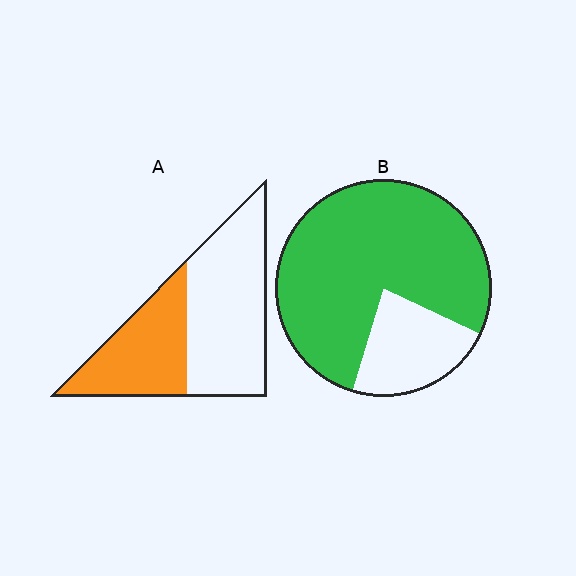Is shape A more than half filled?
No.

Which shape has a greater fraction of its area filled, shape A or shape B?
Shape B.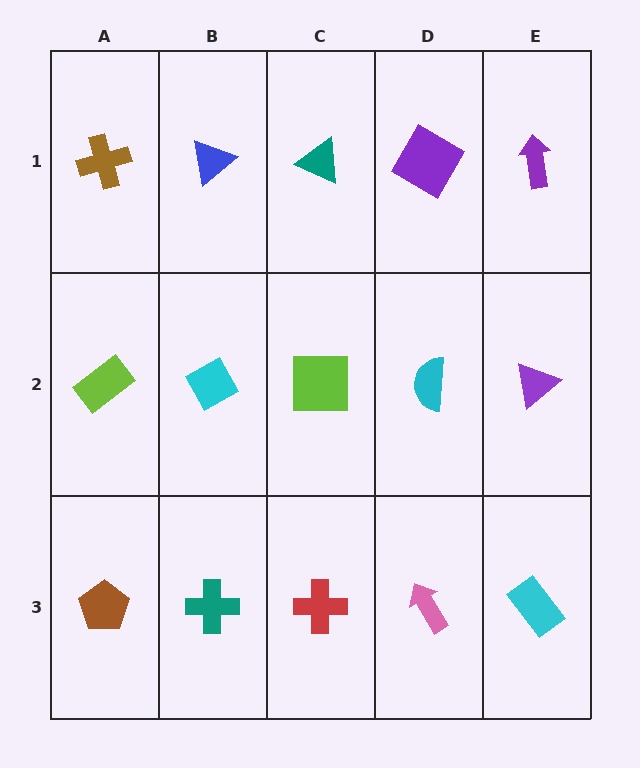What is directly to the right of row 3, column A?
A teal cross.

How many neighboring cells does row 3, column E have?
2.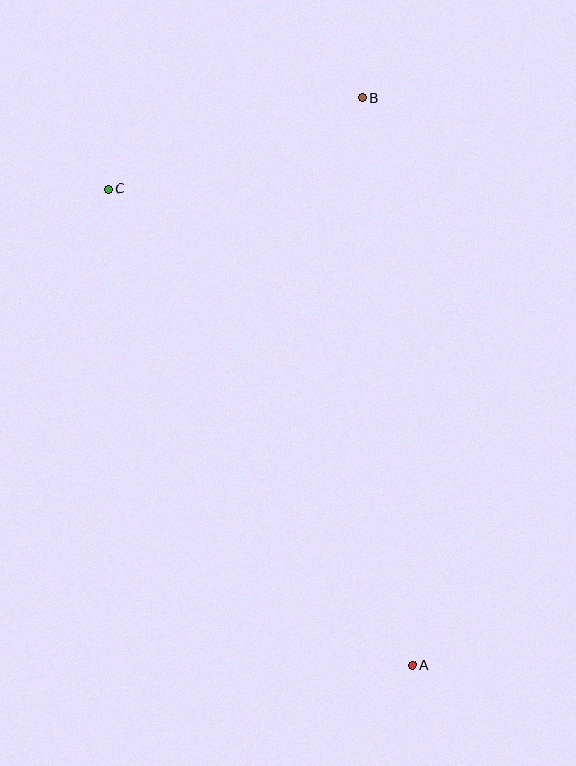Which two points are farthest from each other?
Points A and B are farthest from each other.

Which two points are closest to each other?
Points B and C are closest to each other.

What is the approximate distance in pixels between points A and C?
The distance between A and C is approximately 565 pixels.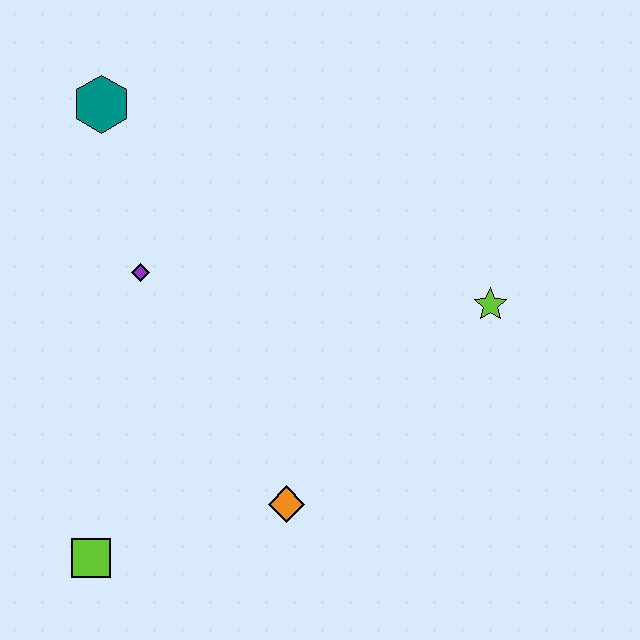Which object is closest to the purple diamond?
The teal hexagon is closest to the purple diamond.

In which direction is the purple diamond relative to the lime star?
The purple diamond is to the left of the lime star.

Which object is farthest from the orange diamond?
The teal hexagon is farthest from the orange diamond.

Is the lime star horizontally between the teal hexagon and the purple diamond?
No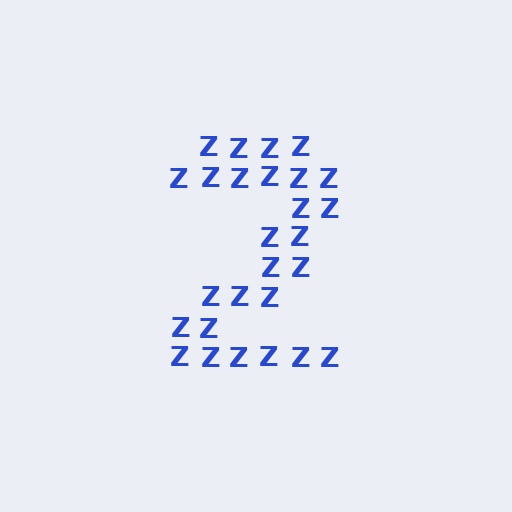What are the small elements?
The small elements are letter Z's.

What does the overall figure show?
The overall figure shows the digit 2.